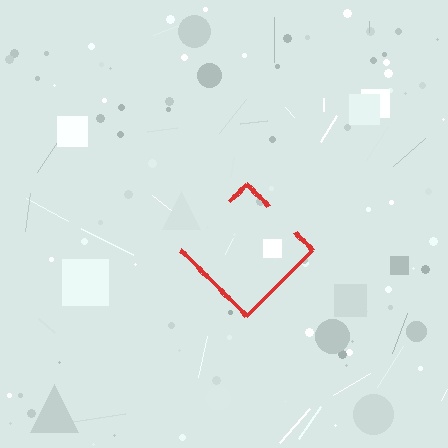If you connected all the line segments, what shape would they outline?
They would outline a diamond.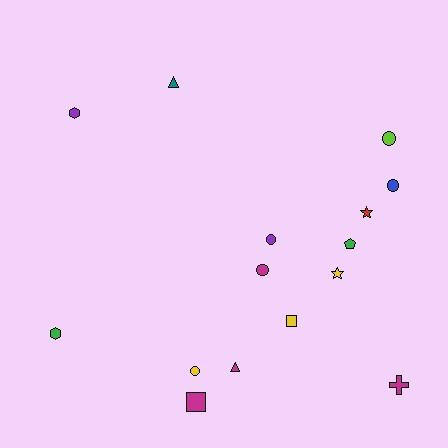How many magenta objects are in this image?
There are 4 magenta objects.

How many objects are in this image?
There are 15 objects.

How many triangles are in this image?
There are 2 triangles.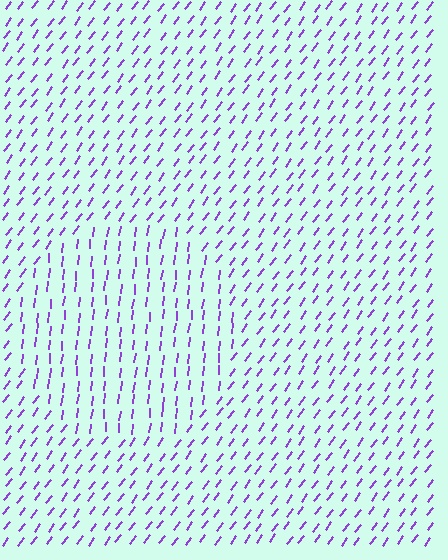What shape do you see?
I see a circle.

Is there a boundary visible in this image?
Yes, there is a texture boundary formed by a change in line orientation.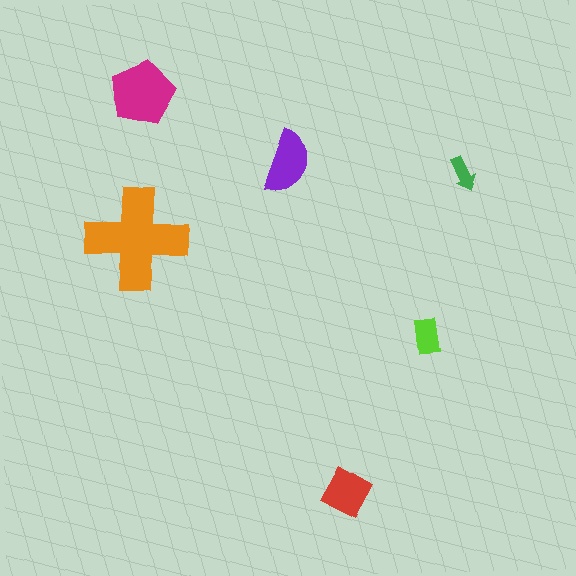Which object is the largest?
The orange cross.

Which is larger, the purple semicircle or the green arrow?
The purple semicircle.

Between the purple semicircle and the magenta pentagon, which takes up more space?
The magenta pentagon.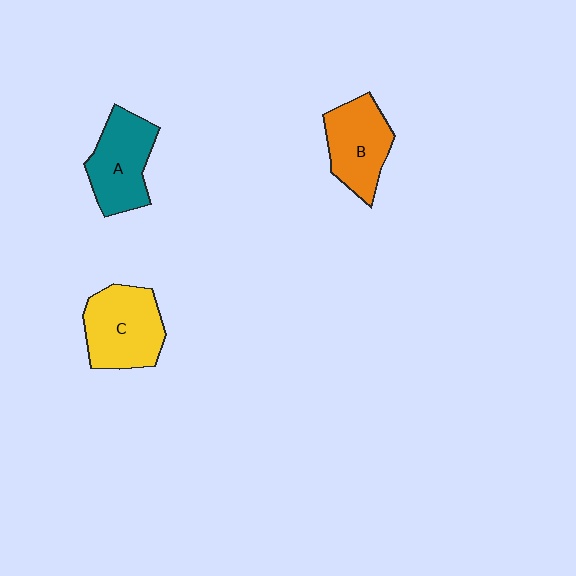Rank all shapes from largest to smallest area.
From largest to smallest: C (yellow), A (teal), B (orange).